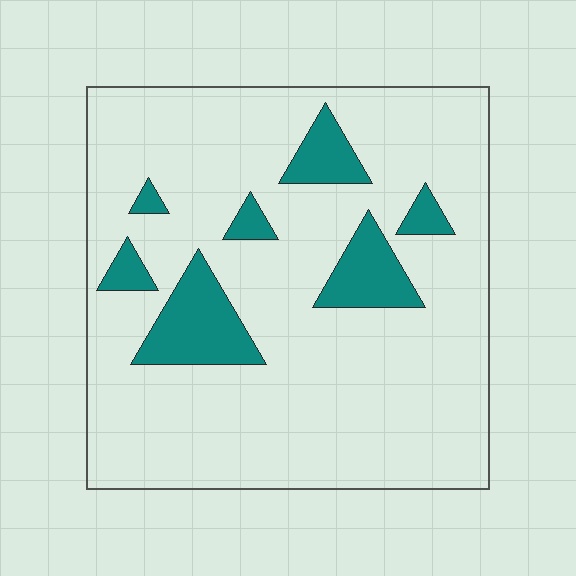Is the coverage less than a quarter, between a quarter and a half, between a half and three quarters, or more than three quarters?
Less than a quarter.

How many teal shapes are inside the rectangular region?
7.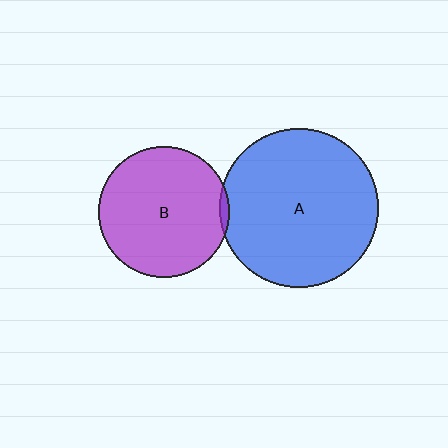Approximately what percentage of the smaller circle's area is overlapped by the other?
Approximately 5%.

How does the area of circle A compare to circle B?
Approximately 1.5 times.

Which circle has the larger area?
Circle A (blue).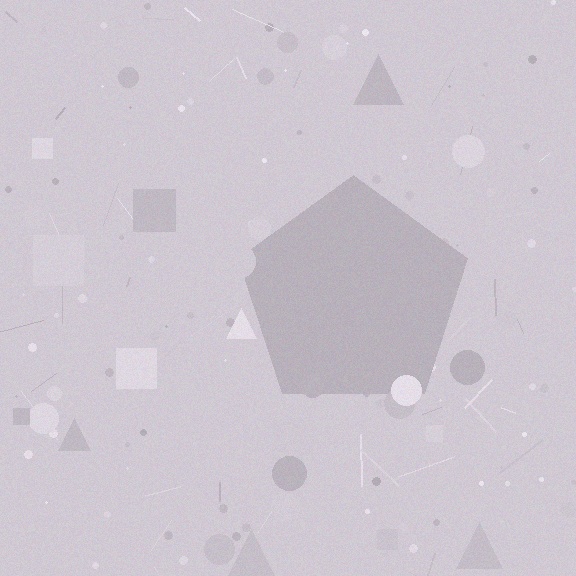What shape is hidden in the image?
A pentagon is hidden in the image.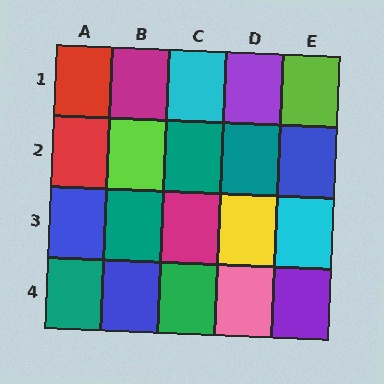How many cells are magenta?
2 cells are magenta.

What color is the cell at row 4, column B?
Blue.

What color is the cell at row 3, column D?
Yellow.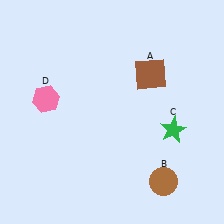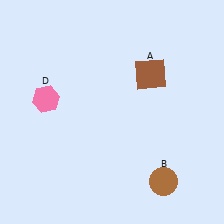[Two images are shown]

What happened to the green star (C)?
The green star (C) was removed in Image 2. It was in the bottom-right area of Image 1.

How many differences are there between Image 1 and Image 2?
There is 1 difference between the two images.